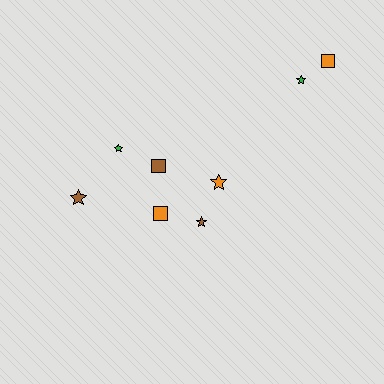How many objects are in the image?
There are 8 objects.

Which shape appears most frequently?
Star, with 5 objects.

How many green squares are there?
There are no green squares.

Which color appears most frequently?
Brown, with 3 objects.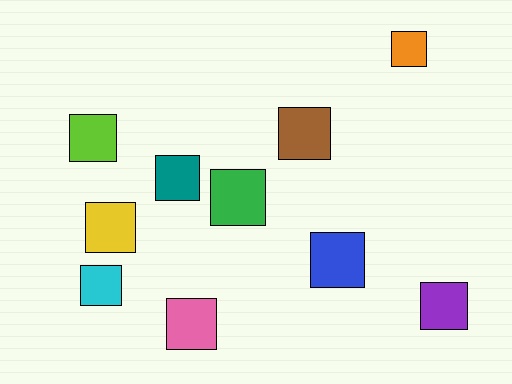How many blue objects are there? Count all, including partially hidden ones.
There is 1 blue object.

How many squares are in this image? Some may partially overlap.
There are 10 squares.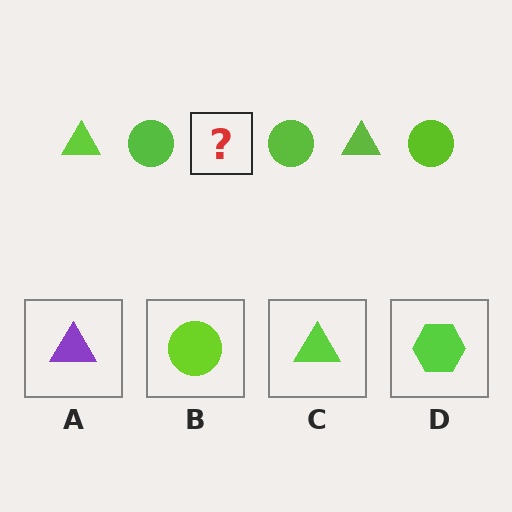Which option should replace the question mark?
Option C.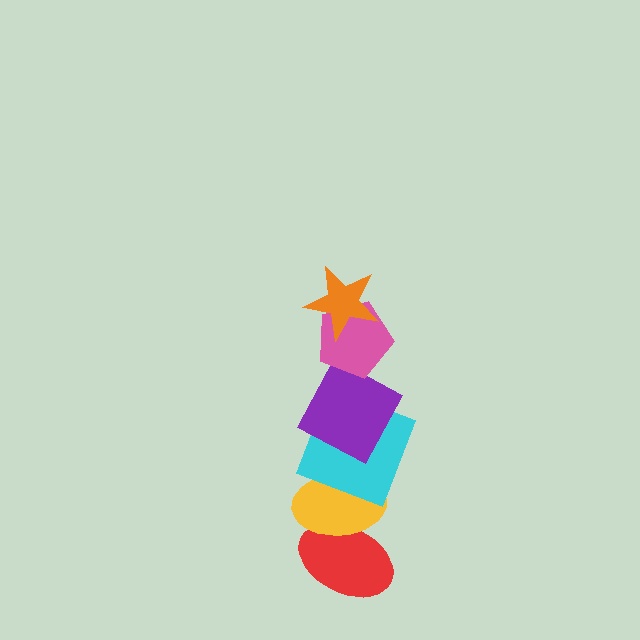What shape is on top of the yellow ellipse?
The cyan square is on top of the yellow ellipse.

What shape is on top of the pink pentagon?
The orange star is on top of the pink pentagon.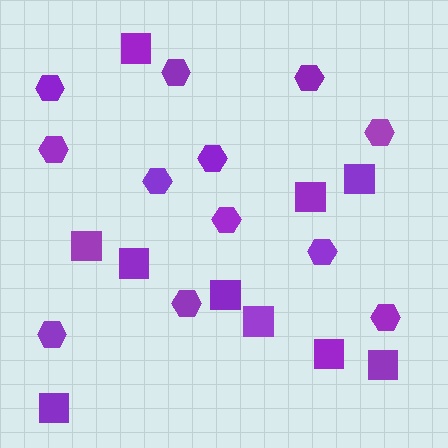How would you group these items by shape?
There are 2 groups: one group of squares (10) and one group of hexagons (12).